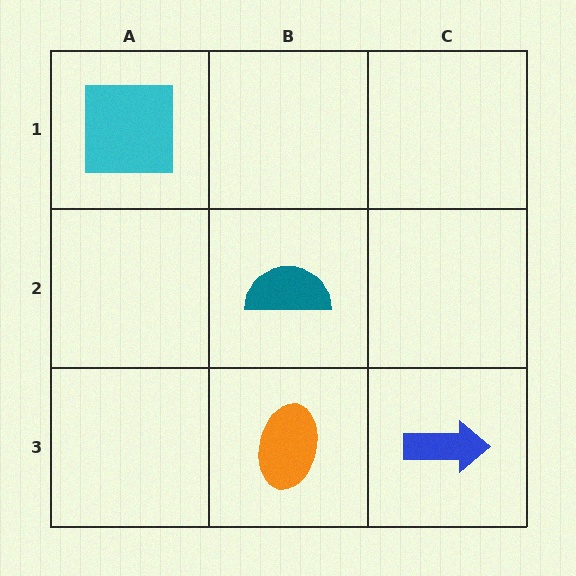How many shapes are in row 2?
1 shape.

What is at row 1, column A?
A cyan square.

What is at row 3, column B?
An orange ellipse.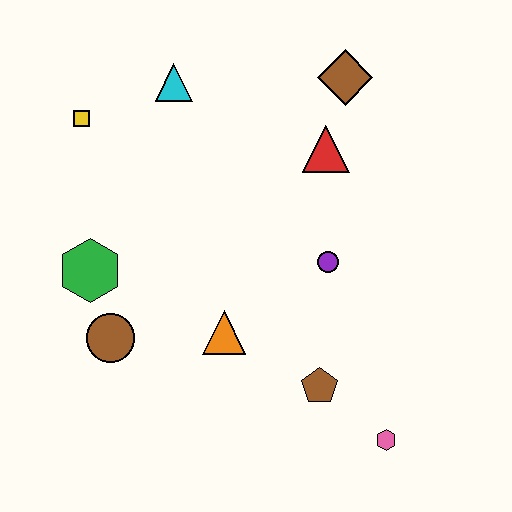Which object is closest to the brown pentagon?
The pink hexagon is closest to the brown pentagon.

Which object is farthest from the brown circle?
The brown diamond is farthest from the brown circle.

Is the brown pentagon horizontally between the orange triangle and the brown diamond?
Yes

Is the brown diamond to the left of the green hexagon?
No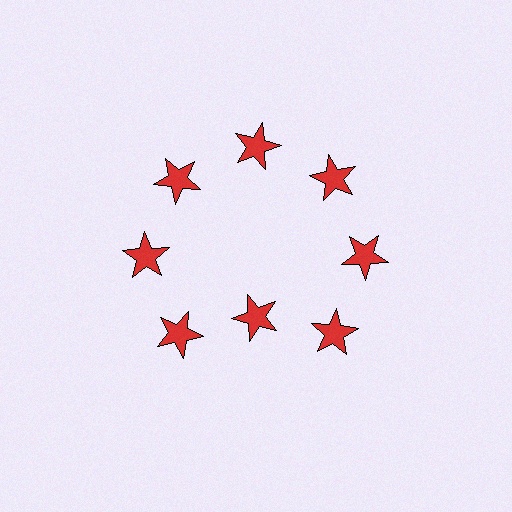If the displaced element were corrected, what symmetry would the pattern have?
It would have 8-fold rotational symmetry — the pattern would map onto itself every 45 degrees.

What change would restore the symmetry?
The symmetry would be restored by moving it outward, back onto the ring so that all 8 stars sit at equal angles and equal distance from the center.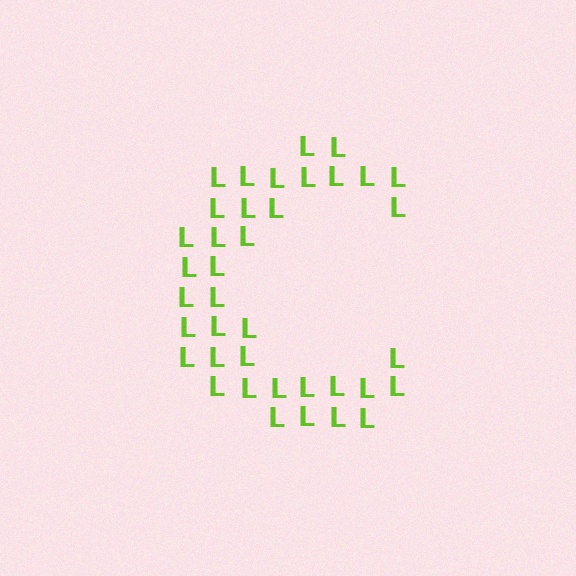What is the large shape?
The large shape is the letter C.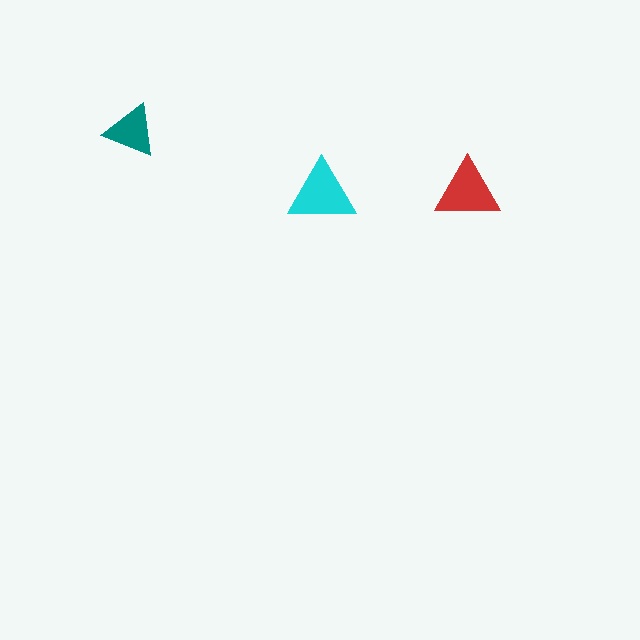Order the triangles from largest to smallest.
the cyan one, the red one, the teal one.